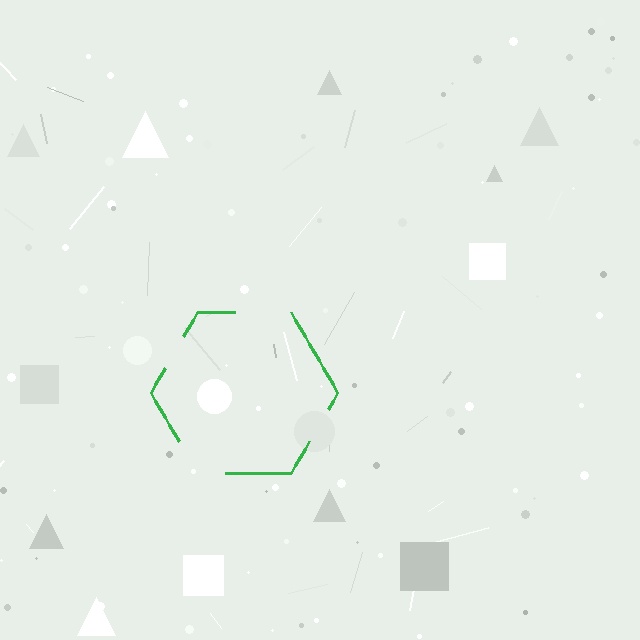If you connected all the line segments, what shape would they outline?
They would outline a hexagon.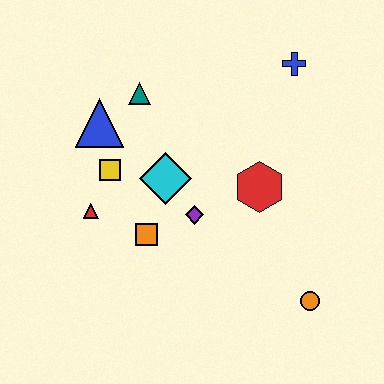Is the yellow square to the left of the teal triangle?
Yes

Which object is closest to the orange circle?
The red hexagon is closest to the orange circle.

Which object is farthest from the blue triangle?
The orange circle is farthest from the blue triangle.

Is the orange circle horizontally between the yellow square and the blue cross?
No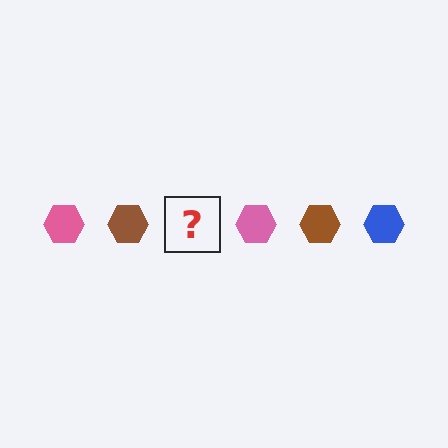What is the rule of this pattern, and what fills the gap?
The rule is that the pattern cycles through pink, brown, blue hexagons. The gap should be filled with a blue hexagon.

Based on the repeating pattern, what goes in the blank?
The blank should be a blue hexagon.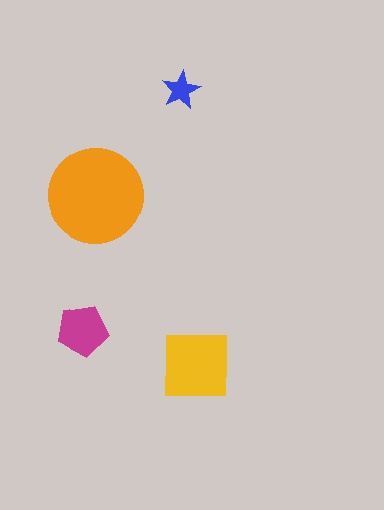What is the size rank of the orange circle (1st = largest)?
1st.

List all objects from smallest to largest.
The blue star, the magenta pentagon, the yellow square, the orange circle.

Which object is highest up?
The blue star is topmost.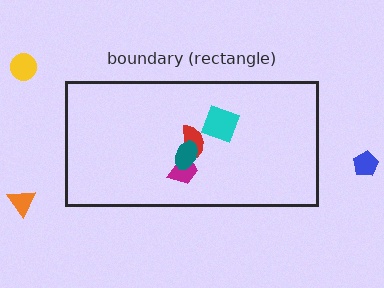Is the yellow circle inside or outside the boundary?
Outside.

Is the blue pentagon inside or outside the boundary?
Outside.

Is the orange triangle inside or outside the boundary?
Outside.